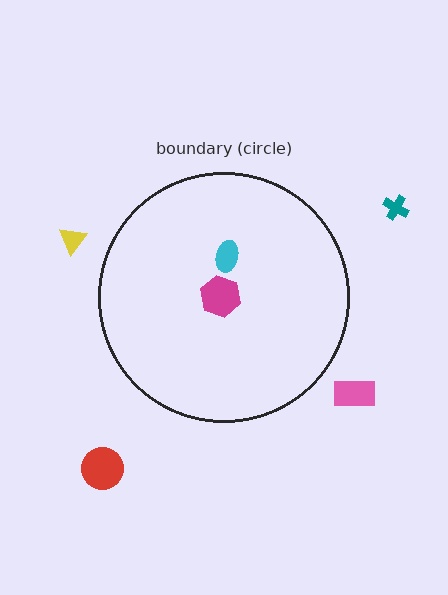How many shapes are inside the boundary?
2 inside, 4 outside.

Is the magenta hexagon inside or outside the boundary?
Inside.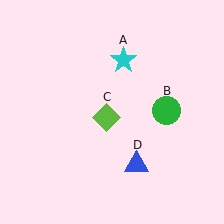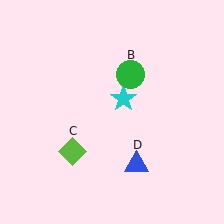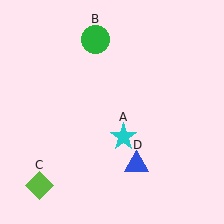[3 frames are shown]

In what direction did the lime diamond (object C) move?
The lime diamond (object C) moved down and to the left.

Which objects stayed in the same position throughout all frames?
Blue triangle (object D) remained stationary.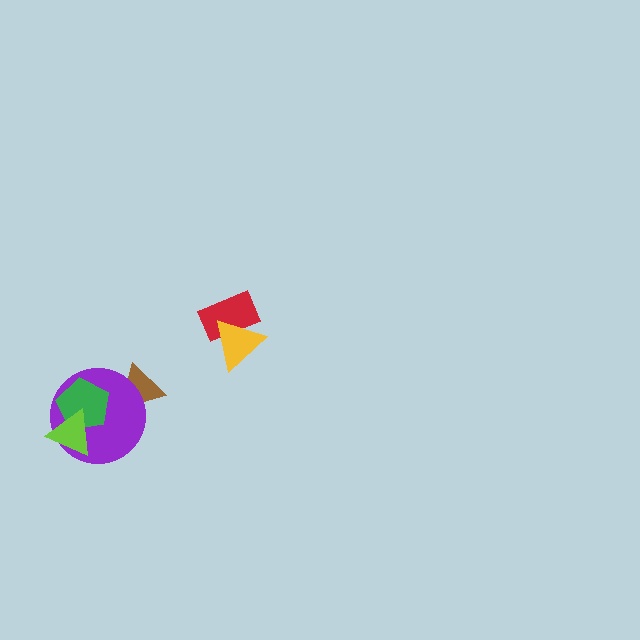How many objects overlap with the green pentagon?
2 objects overlap with the green pentagon.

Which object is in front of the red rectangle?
The yellow triangle is in front of the red rectangle.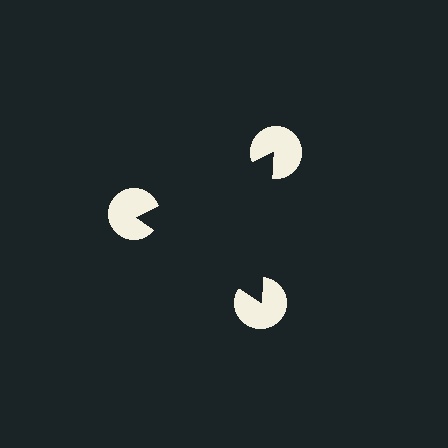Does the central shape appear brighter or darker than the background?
It typically appears slightly darker than the background, even though no actual brightness change is drawn.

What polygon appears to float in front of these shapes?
An illusory triangle — its edges are inferred from the aligned wedge cuts in the pac-man discs, not physically drawn.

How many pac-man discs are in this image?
There are 3 — one at each vertex of the illusory triangle.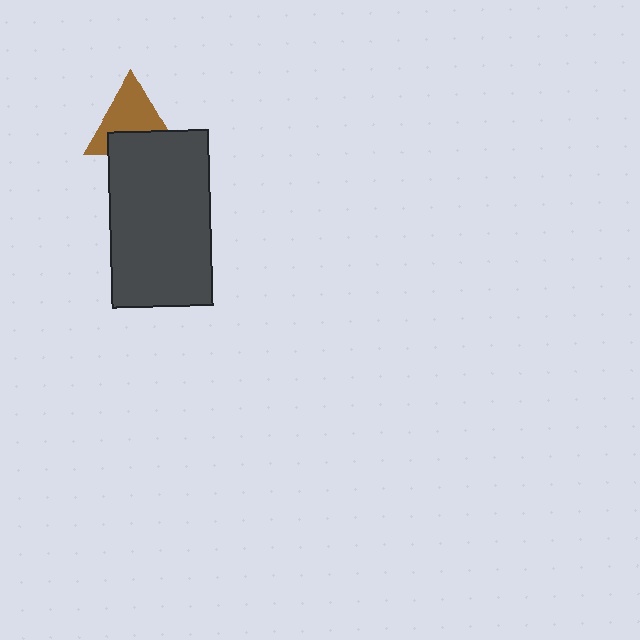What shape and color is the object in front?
The object in front is a dark gray rectangle.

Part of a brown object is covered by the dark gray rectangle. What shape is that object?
It is a triangle.